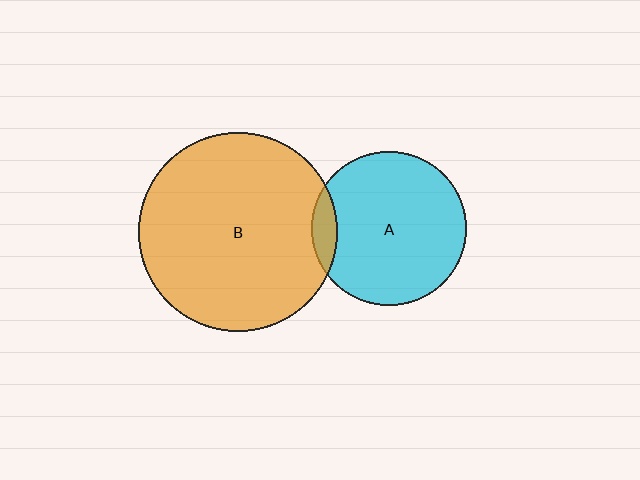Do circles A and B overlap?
Yes.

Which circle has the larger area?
Circle B (orange).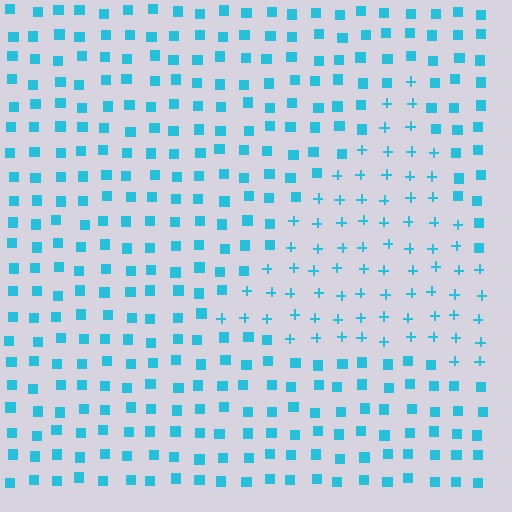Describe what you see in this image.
The image is filled with small cyan elements arranged in a uniform grid. A triangle-shaped region contains plus signs, while the surrounding area contains squares. The boundary is defined purely by the change in element shape.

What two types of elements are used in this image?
The image uses plus signs inside the triangle region and squares outside it.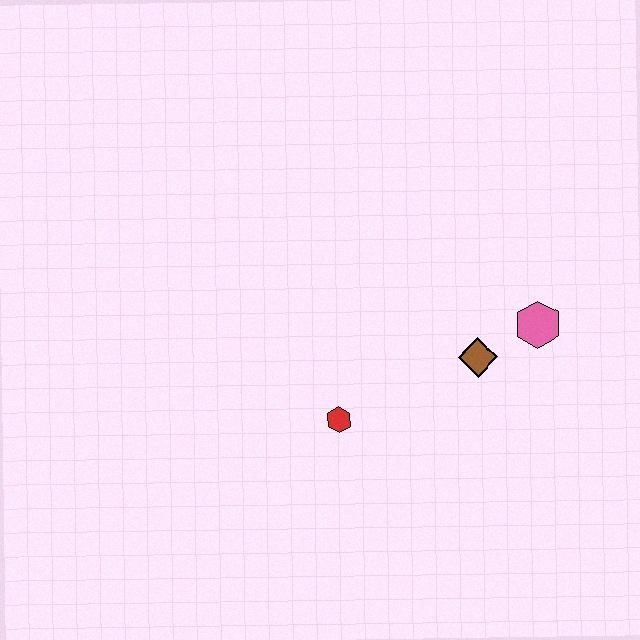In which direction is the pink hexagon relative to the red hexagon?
The pink hexagon is to the right of the red hexagon.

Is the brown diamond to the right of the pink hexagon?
No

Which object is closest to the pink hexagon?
The brown diamond is closest to the pink hexagon.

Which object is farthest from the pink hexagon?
The red hexagon is farthest from the pink hexagon.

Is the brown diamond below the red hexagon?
No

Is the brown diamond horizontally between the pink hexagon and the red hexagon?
Yes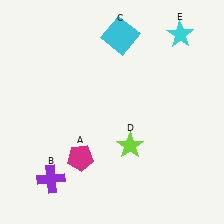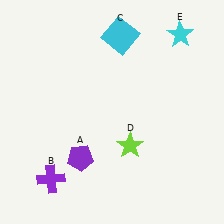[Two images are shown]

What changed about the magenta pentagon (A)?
In Image 1, A is magenta. In Image 2, it changed to purple.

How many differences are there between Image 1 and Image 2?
There is 1 difference between the two images.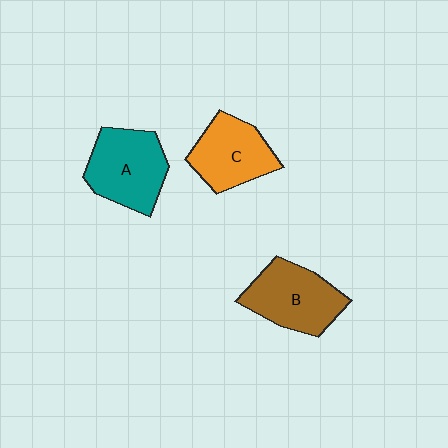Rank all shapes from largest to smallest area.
From largest to smallest: A (teal), B (brown), C (orange).